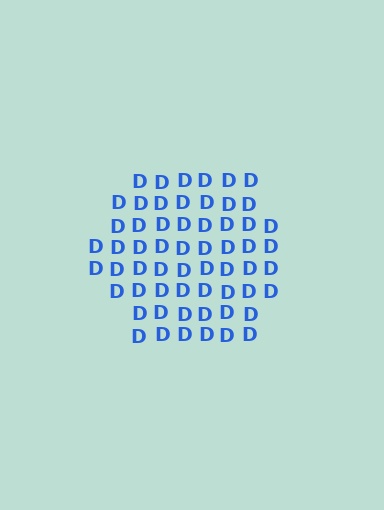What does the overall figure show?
The overall figure shows a hexagon.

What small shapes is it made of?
It is made of small letter D's.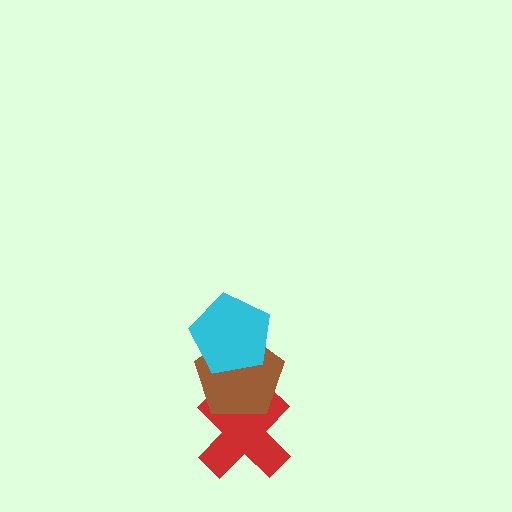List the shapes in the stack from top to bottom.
From top to bottom: the cyan pentagon, the brown pentagon, the red cross.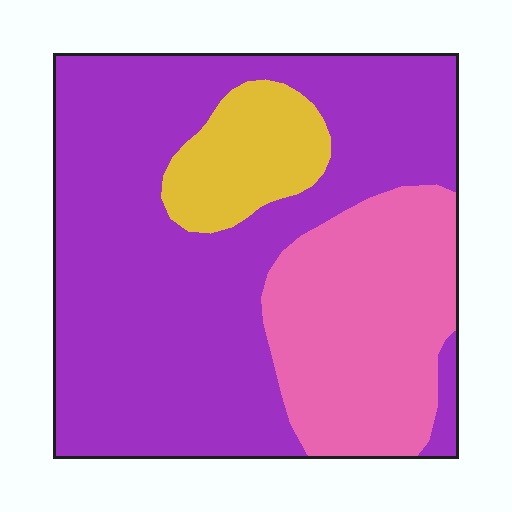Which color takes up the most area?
Purple, at roughly 65%.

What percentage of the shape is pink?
Pink takes up about one quarter (1/4) of the shape.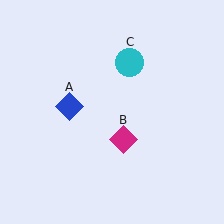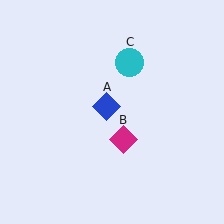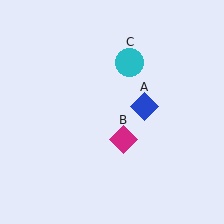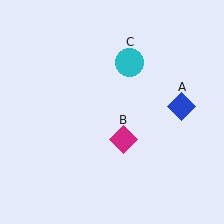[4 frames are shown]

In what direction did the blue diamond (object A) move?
The blue diamond (object A) moved right.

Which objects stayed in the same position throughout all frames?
Magenta diamond (object B) and cyan circle (object C) remained stationary.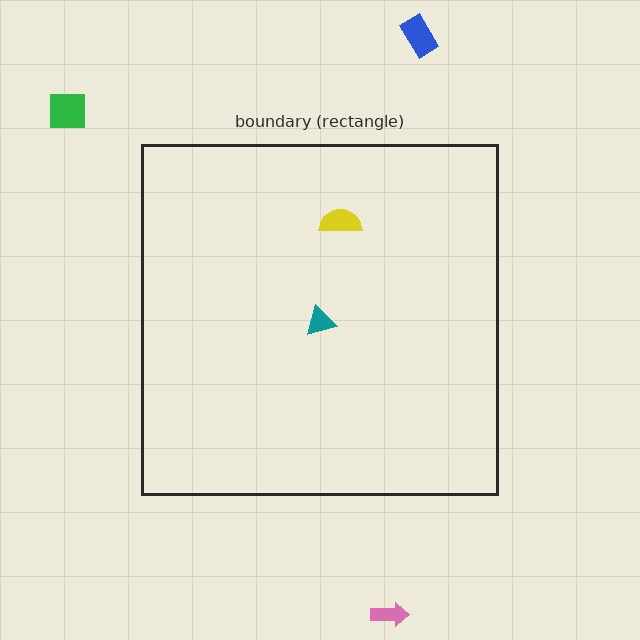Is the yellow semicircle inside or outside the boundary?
Inside.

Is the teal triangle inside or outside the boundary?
Inside.